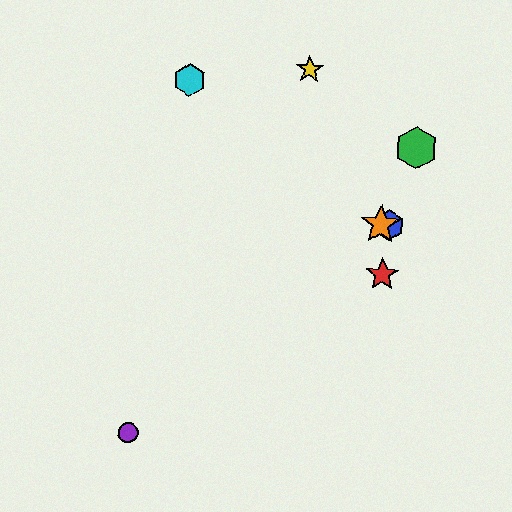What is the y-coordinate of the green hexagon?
The green hexagon is at y≈148.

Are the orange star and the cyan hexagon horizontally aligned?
No, the orange star is at y≈225 and the cyan hexagon is at y≈80.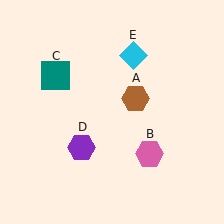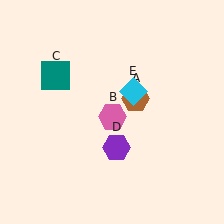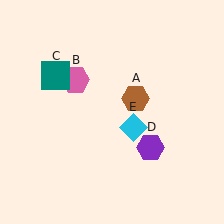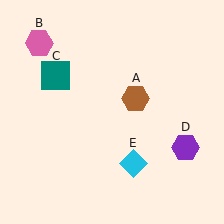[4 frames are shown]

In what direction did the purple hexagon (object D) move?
The purple hexagon (object D) moved right.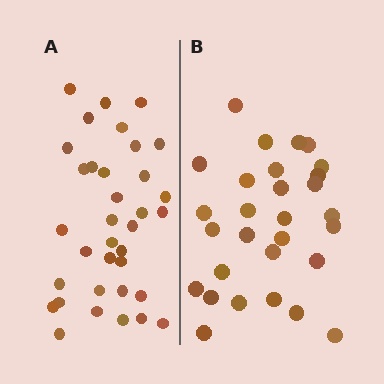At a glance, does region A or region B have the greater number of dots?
Region A (the left region) has more dots.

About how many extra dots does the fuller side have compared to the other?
Region A has about 6 more dots than region B.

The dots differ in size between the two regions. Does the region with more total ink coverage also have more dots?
No. Region B has more total ink coverage because its dots are larger, but region A actually contains more individual dots. Total area can be misleading — the number of items is what matters here.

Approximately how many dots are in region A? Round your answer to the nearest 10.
About 40 dots. (The exact count is 35, which rounds to 40.)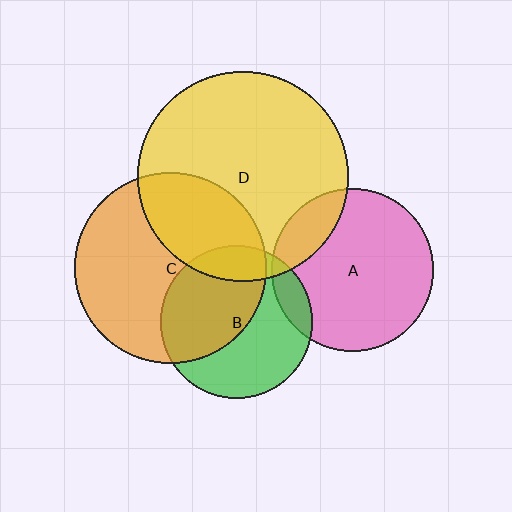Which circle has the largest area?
Circle D (yellow).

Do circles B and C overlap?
Yes.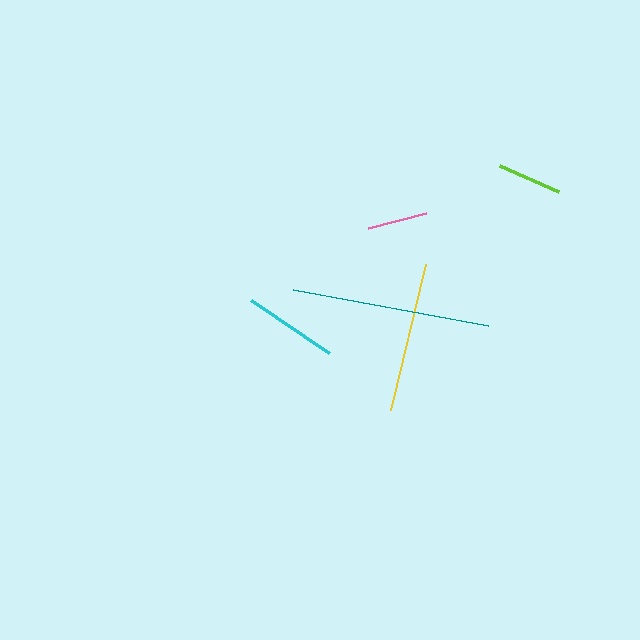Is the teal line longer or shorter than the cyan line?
The teal line is longer than the cyan line.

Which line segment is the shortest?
The pink line is the shortest at approximately 60 pixels.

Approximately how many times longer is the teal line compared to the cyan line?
The teal line is approximately 2.1 times the length of the cyan line.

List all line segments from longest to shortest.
From longest to shortest: teal, yellow, cyan, lime, pink.